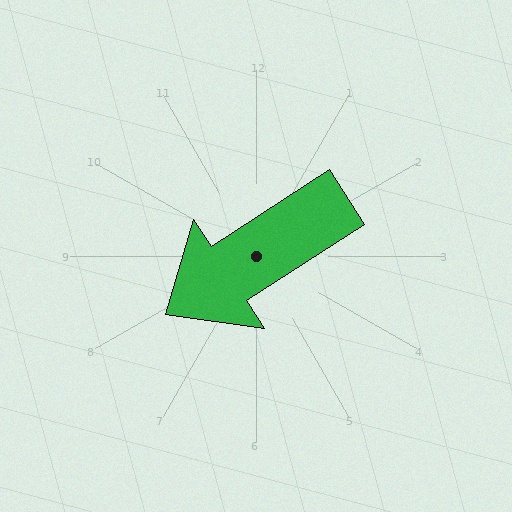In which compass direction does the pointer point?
Southwest.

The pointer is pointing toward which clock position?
Roughly 8 o'clock.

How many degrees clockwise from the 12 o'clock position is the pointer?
Approximately 237 degrees.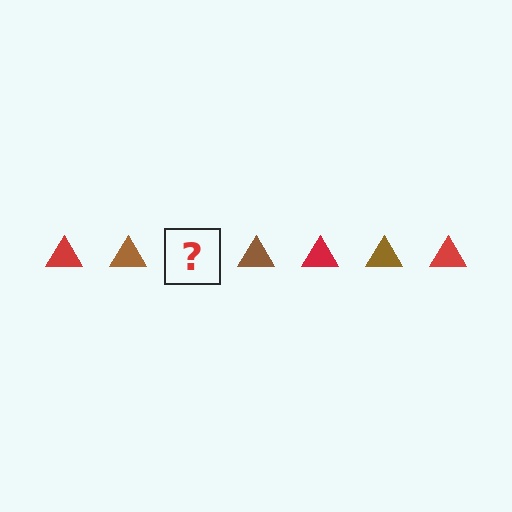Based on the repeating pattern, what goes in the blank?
The blank should be a red triangle.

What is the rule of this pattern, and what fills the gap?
The rule is that the pattern cycles through red, brown triangles. The gap should be filled with a red triangle.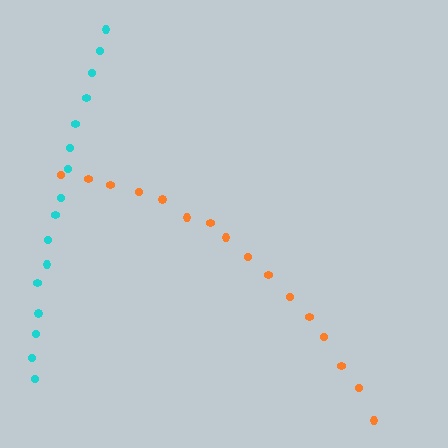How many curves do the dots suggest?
There are 2 distinct paths.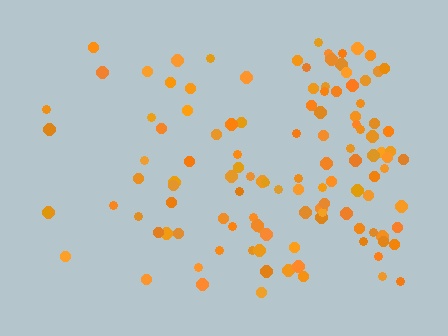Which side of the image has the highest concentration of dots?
The right.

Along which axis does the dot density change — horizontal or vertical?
Horizontal.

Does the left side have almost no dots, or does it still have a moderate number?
Still a moderate number, just noticeably fewer than the right.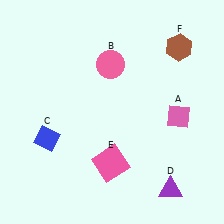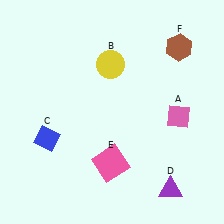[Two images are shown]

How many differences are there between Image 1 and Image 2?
There is 1 difference between the two images.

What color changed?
The circle (B) changed from pink in Image 1 to yellow in Image 2.